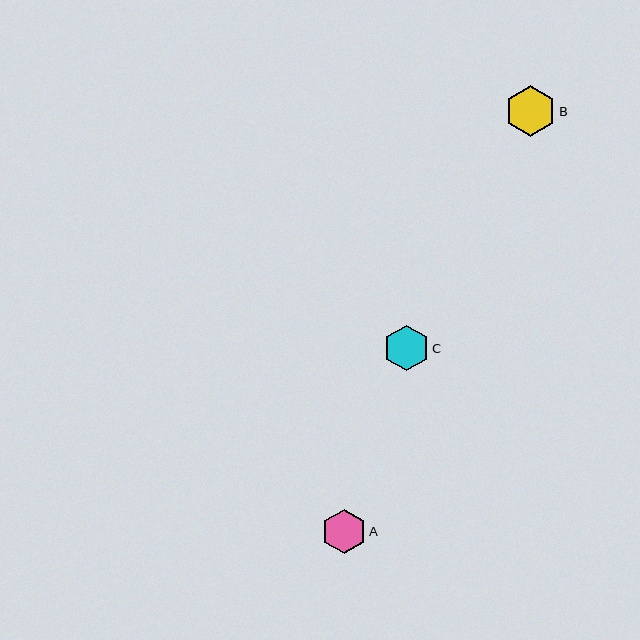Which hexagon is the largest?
Hexagon B is the largest with a size of approximately 51 pixels.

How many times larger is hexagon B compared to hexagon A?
Hexagon B is approximately 1.2 times the size of hexagon A.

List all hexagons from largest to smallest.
From largest to smallest: B, C, A.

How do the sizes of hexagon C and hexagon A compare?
Hexagon C and hexagon A are approximately the same size.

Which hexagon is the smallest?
Hexagon A is the smallest with a size of approximately 44 pixels.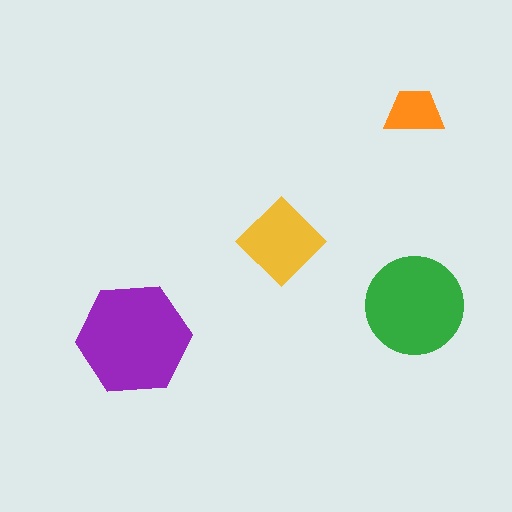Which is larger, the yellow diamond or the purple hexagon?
The purple hexagon.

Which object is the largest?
The purple hexagon.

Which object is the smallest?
The orange trapezoid.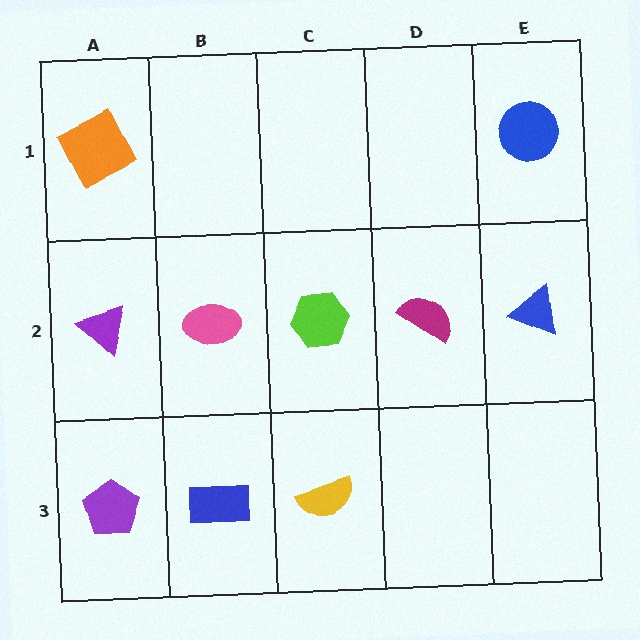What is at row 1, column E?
A blue circle.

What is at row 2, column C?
A lime hexagon.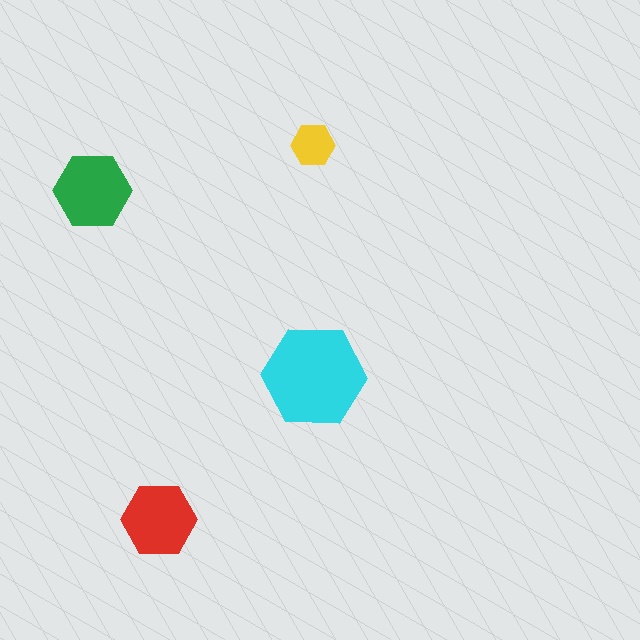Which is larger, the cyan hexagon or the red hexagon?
The cyan one.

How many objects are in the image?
There are 4 objects in the image.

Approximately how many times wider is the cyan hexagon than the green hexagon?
About 1.5 times wider.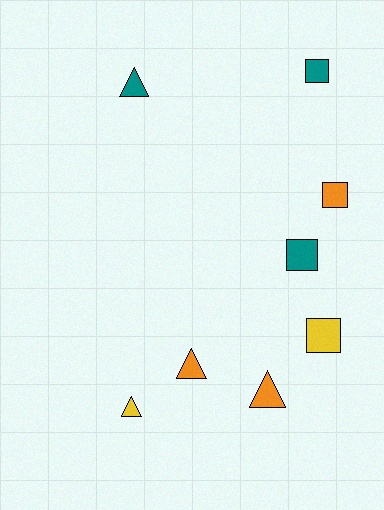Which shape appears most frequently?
Square, with 4 objects.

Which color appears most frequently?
Teal, with 3 objects.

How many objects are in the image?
There are 8 objects.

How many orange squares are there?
There is 1 orange square.